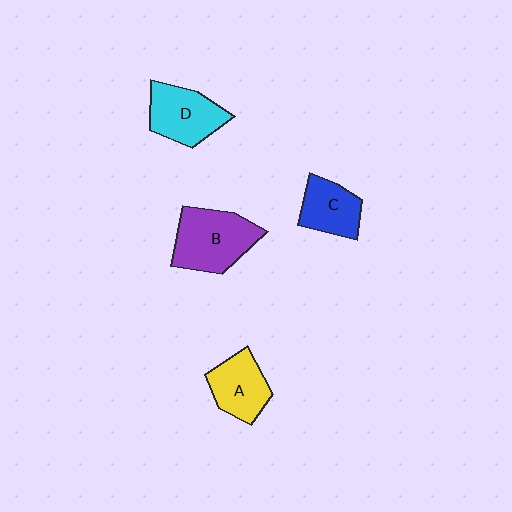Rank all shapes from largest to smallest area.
From largest to smallest: B (purple), D (cyan), A (yellow), C (blue).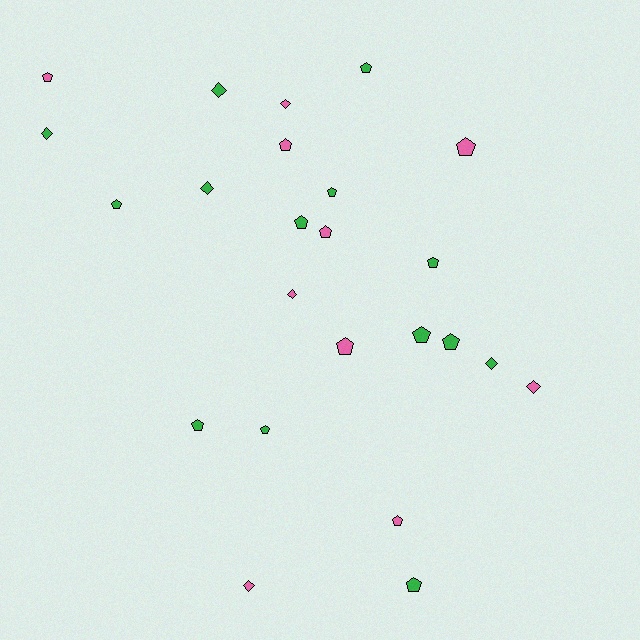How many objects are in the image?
There are 24 objects.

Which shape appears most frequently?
Pentagon, with 16 objects.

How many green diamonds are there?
There are 4 green diamonds.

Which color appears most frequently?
Green, with 14 objects.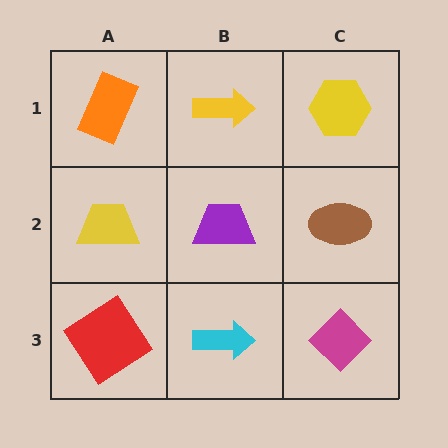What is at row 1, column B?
A yellow arrow.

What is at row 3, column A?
A red diamond.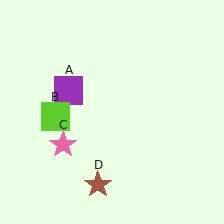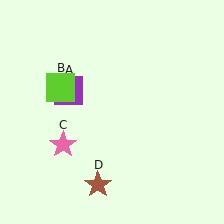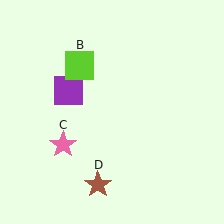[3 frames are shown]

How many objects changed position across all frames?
1 object changed position: lime square (object B).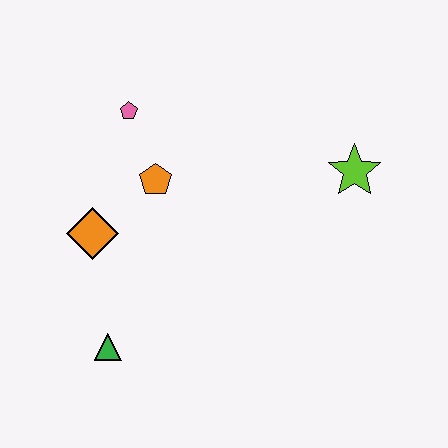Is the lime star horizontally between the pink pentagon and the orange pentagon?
No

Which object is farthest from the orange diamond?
The lime star is farthest from the orange diamond.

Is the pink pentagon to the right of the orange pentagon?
No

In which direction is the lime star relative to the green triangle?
The lime star is to the right of the green triangle.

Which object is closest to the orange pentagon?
The pink pentagon is closest to the orange pentagon.